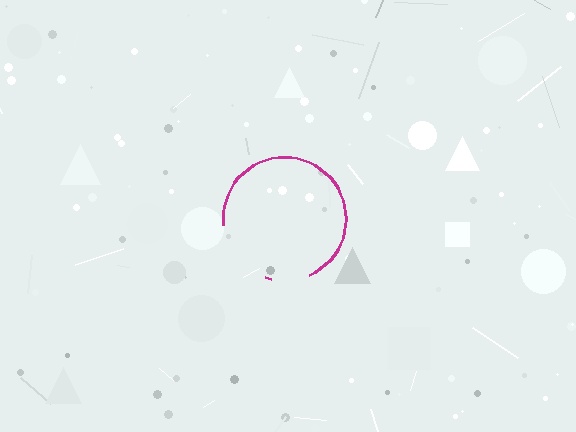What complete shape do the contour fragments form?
The contour fragments form a circle.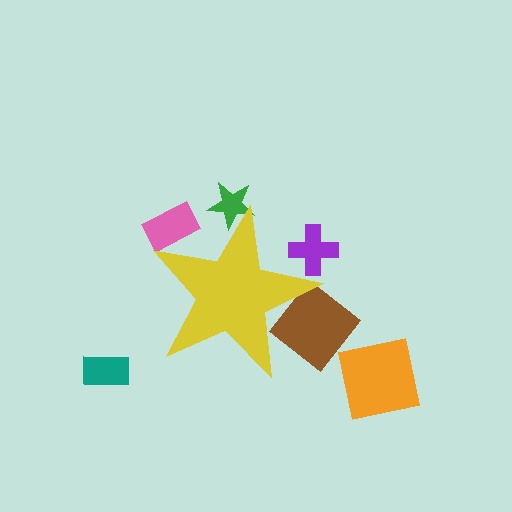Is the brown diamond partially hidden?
Yes, the brown diamond is partially hidden behind the yellow star.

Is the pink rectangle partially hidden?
Yes, the pink rectangle is partially hidden behind the yellow star.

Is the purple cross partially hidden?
Yes, the purple cross is partially hidden behind the yellow star.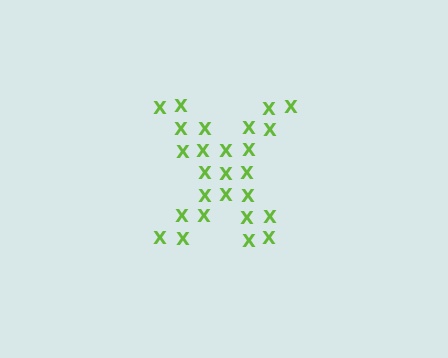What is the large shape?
The large shape is the letter X.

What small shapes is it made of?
It is made of small letter X's.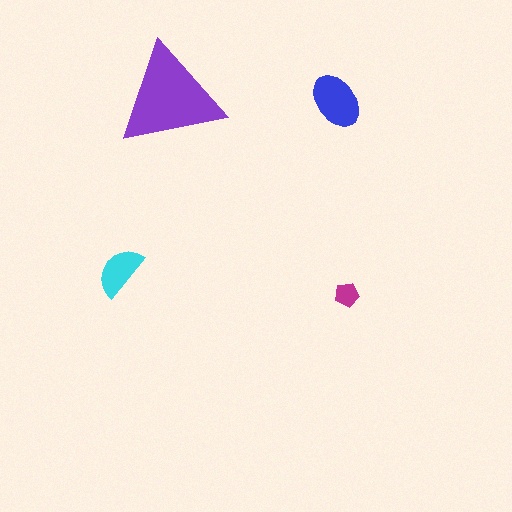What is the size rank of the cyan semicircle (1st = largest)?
3rd.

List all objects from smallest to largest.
The magenta pentagon, the cyan semicircle, the blue ellipse, the purple triangle.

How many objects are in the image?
There are 4 objects in the image.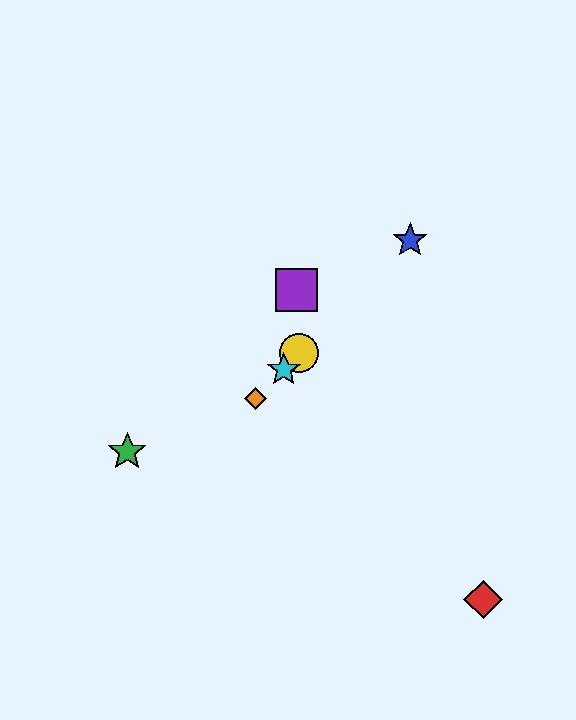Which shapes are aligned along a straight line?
The blue star, the yellow circle, the orange diamond, the cyan star are aligned along a straight line.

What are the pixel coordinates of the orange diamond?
The orange diamond is at (255, 398).